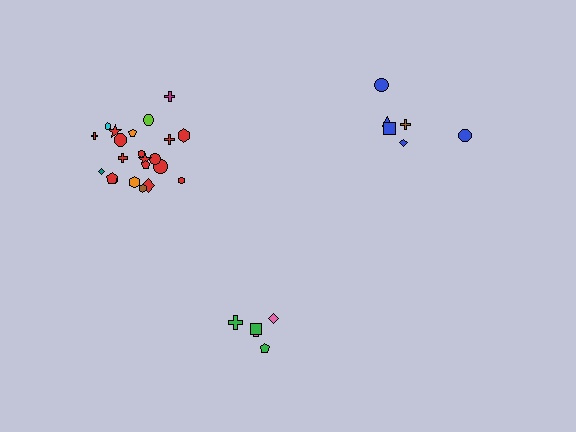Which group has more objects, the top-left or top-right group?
The top-left group.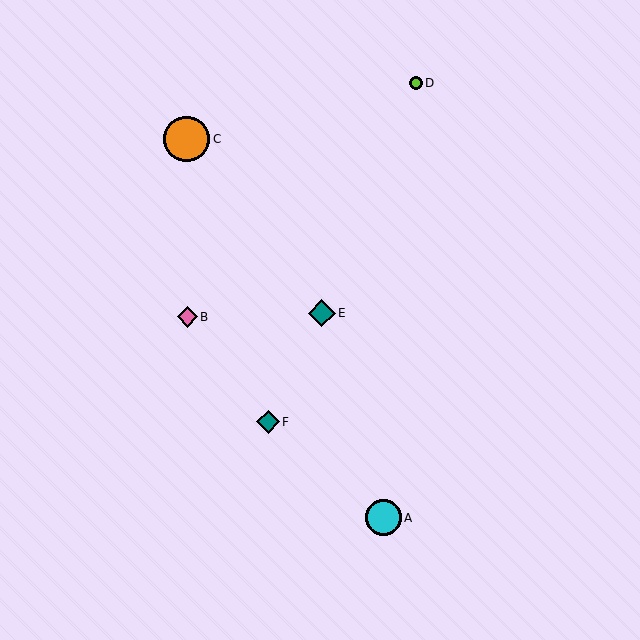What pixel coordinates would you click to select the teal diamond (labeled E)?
Click at (322, 313) to select the teal diamond E.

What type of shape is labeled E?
Shape E is a teal diamond.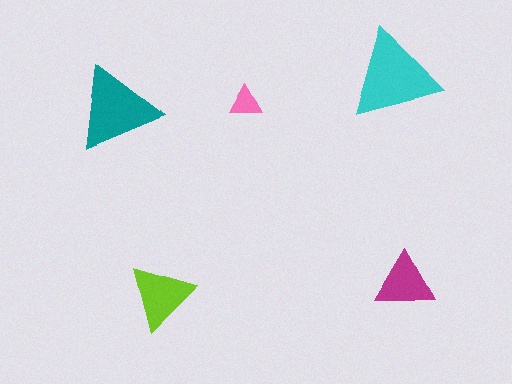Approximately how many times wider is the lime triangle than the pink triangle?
About 2 times wider.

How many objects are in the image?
There are 5 objects in the image.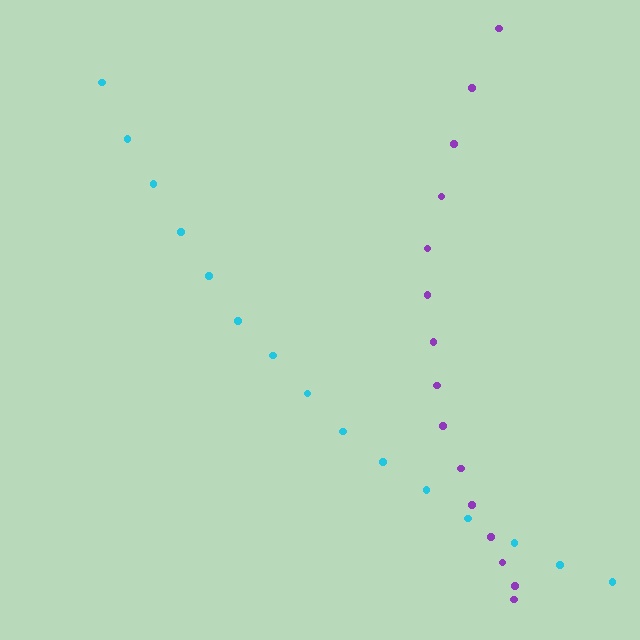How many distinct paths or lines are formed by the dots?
There are 2 distinct paths.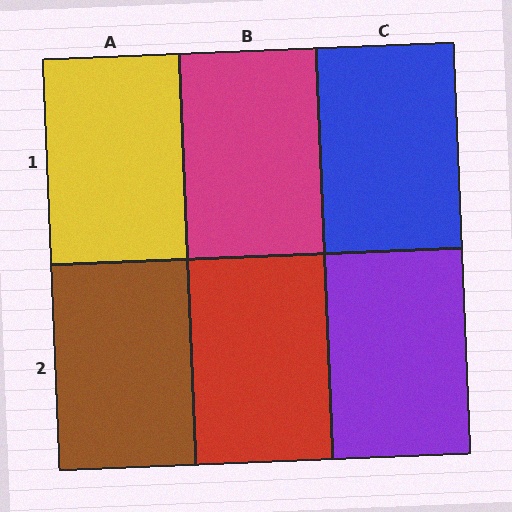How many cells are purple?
1 cell is purple.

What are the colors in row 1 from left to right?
Yellow, magenta, blue.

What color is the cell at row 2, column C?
Purple.